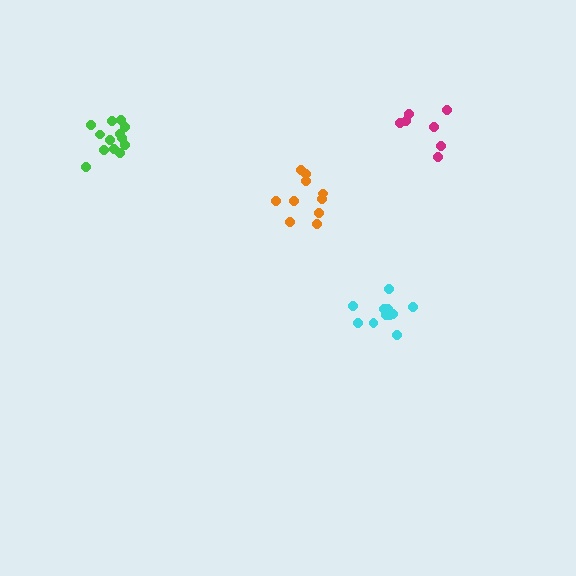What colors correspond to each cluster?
The clusters are colored: orange, magenta, cyan, green.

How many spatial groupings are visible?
There are 4 spatial groupings.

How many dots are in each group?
Group 1: 10 dots, Group 2: 7 dots, Group 3: 11 dots, Group 4: 13 dots (41 total).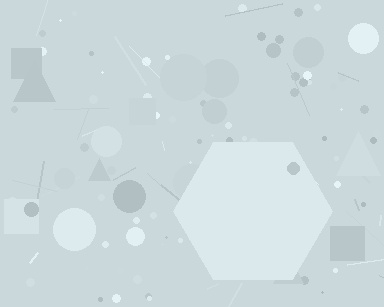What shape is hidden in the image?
A hexagon is hidden in the image.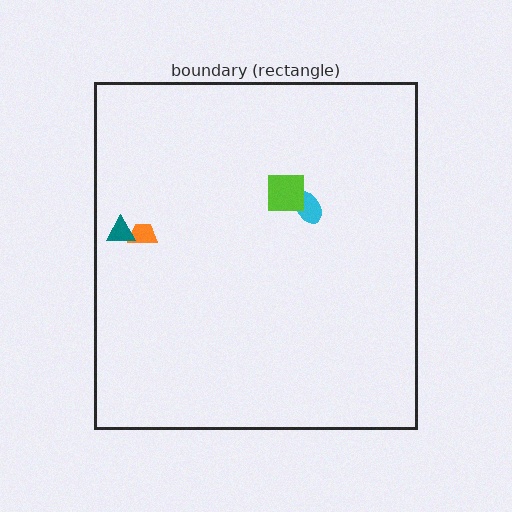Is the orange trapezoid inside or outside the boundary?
Inside.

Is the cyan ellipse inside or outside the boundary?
Inside.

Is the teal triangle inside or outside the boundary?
Inside.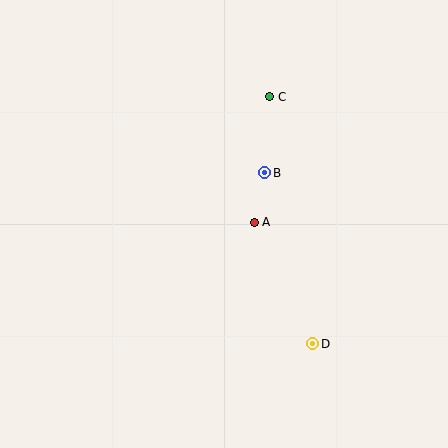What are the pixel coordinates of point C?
Point C is at (270, 97).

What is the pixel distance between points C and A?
The distance between C and A is 127 pixels.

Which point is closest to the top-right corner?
Point C is closest to the top-right corner.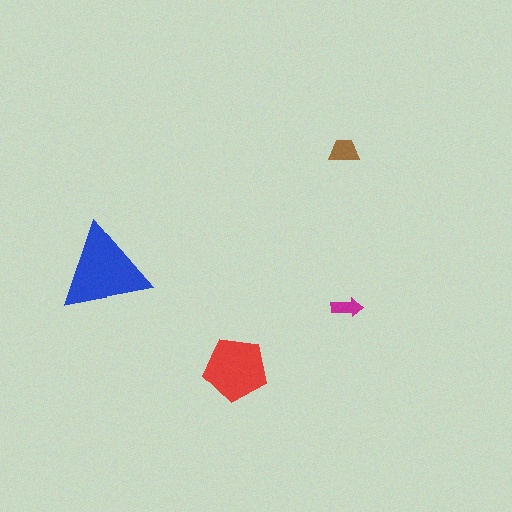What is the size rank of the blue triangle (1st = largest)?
1st.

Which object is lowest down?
The red pentagon is bottommost.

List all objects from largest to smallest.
The blue triangle, the red pentagon, the brown trapezoid, the magenta arrow.